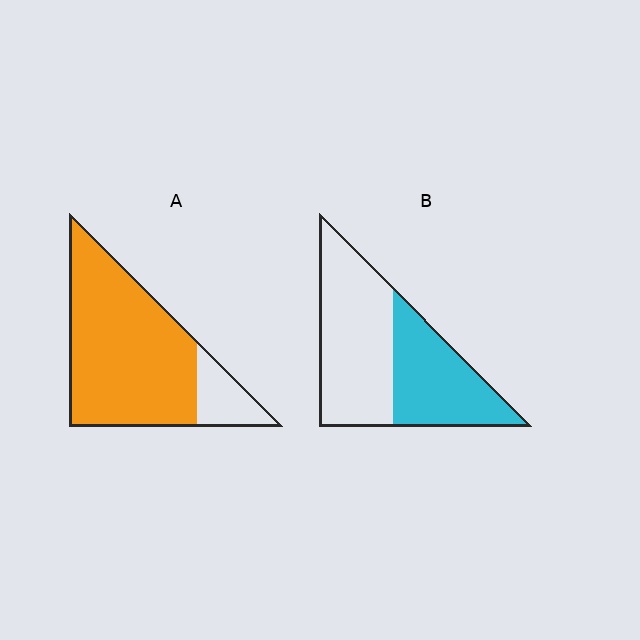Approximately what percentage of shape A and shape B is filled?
A is approximately 85% and B is approximately 45%.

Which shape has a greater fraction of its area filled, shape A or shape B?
Shape A.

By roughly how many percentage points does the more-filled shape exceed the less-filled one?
By roughly 40 percentage points (A over B).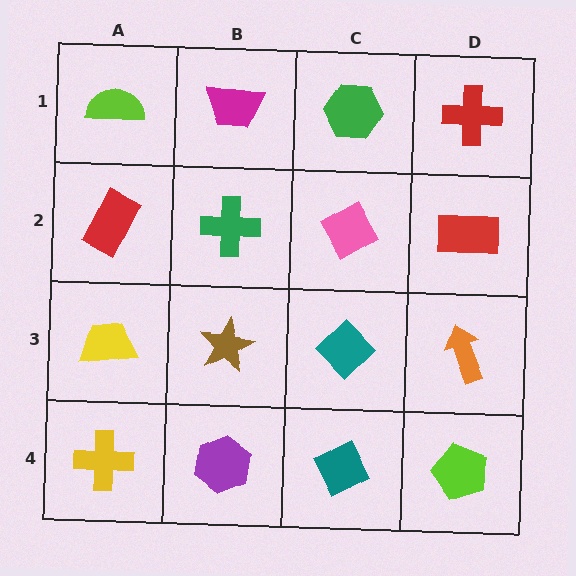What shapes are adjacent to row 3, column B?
A green cross (row 2, column B), a purple hexagon (row 4, column B), a yellow trapezoid (row 3, column A), a teal diamond (row 3, column C).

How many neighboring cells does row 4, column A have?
2.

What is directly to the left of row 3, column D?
A teal diamond.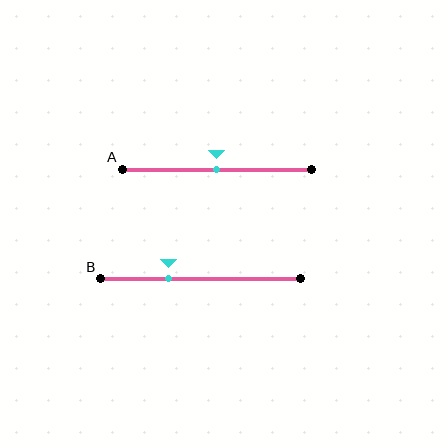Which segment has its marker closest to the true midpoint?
Segment A has its marker closest to the true midpoint.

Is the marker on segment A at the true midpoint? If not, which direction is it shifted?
Yes, the marker on segment A is at the true midpoint.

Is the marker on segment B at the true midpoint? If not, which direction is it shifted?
No, the marker on segment B is shifted to the left by about 16% of the segment length.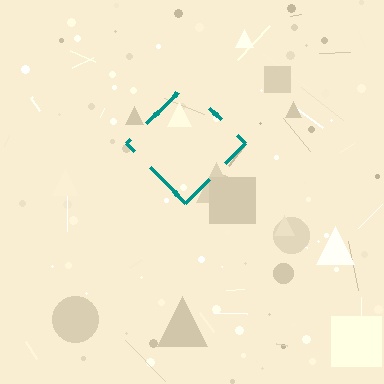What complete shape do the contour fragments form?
The contour fragments form a diamond.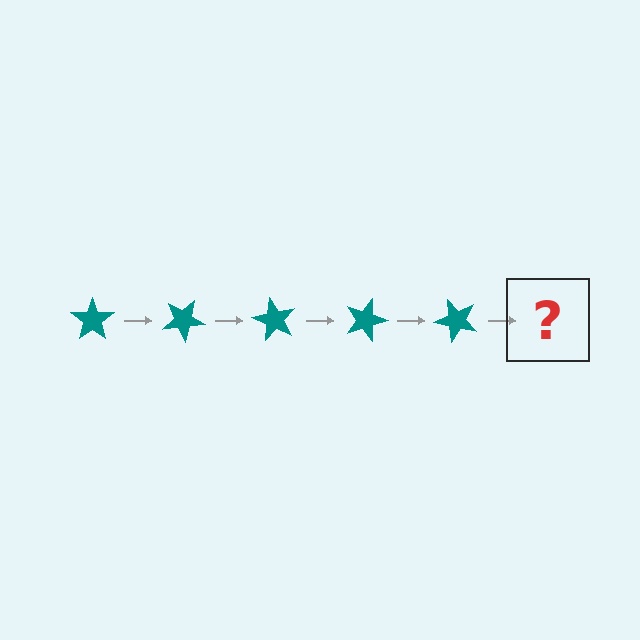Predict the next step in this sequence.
The next step is a teal star rotated 150 degrees.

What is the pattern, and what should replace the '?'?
The pattern is that the star rotates 30 degrees each step. The '?' should be a teal star rotated 150 degrees.